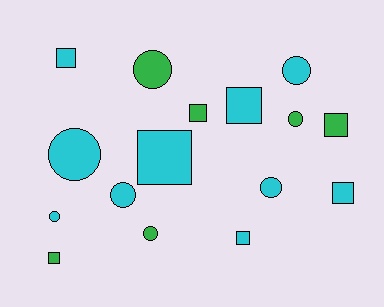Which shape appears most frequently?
Circle, with 8 objects.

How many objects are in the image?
There are 16 objects.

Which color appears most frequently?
Cyan, with 10 objects.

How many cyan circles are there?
There are 5 cyan circles.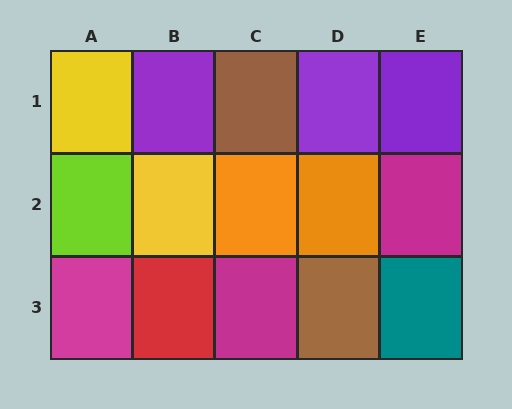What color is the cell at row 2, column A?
Lime.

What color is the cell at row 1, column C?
Brown.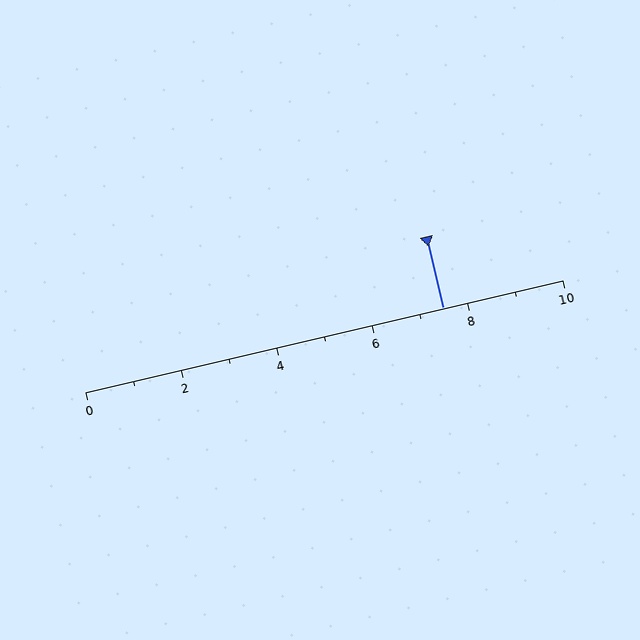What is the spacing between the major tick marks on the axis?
The major ticks are spaced 2 apart.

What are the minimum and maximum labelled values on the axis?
The axis runs from 0 to 10.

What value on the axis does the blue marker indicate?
The marker indicates approximately 7.5.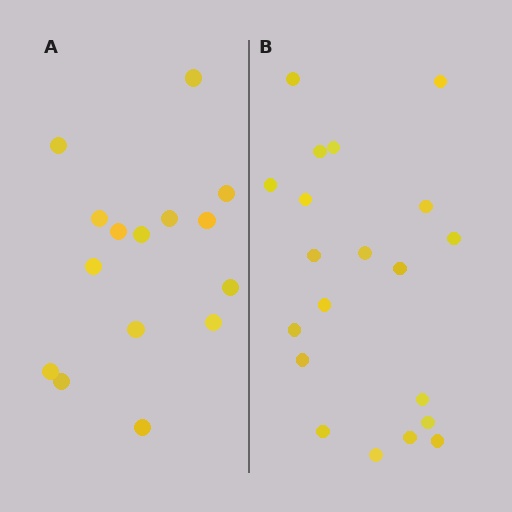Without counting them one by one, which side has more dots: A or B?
Region B (the right region) has more dots.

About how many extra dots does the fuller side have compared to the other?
Region B has about 5 more dots than region A.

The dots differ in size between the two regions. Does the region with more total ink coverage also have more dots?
No. Region A has more total ink coverage because its dots are larger, but region B actually contains more individual dots. Total area can be misleading — the number of items is what matters here.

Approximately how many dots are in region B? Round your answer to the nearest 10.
About 20 dots.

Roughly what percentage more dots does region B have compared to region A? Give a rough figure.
About 35% more.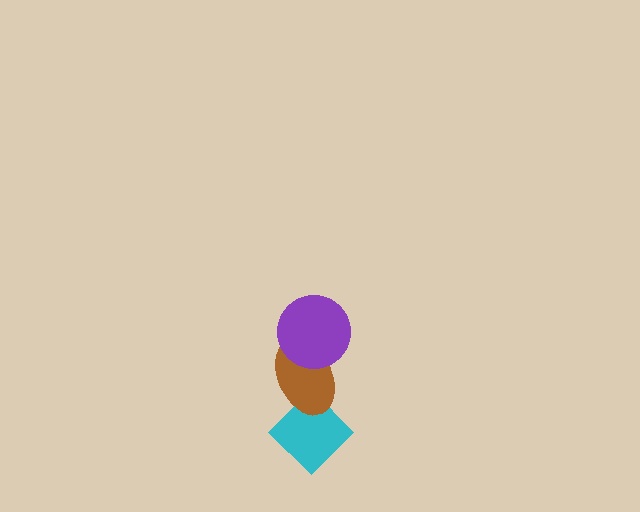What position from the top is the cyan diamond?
The cyan diamond is 3rd from the top.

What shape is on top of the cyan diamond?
The brown ellipse is on top of the cyan diamond.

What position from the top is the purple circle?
The purple circle is 1st from the top.